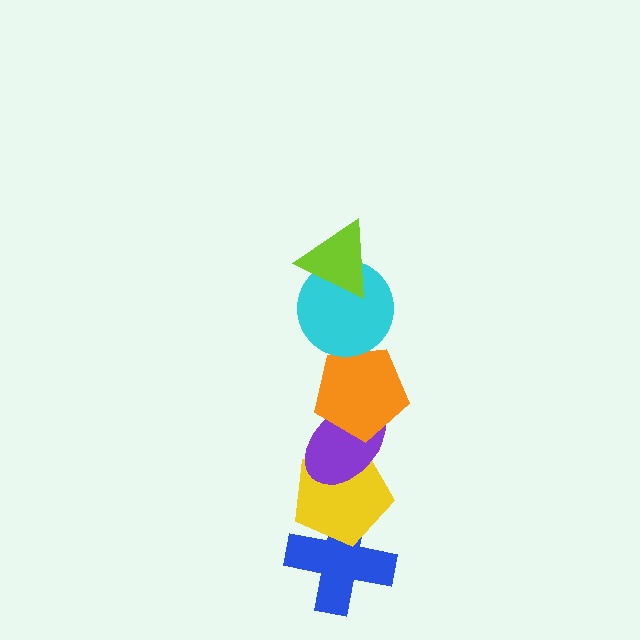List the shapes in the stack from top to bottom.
From top to bottom: the lime triangle, the cyan circle, the orange pentagon, the purple ellipse, the yellow pentagon, the blue cross.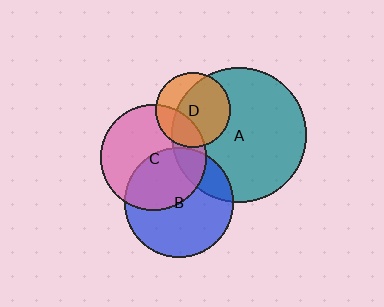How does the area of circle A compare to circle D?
Approximately 3.2 times.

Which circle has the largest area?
Circle A (teal).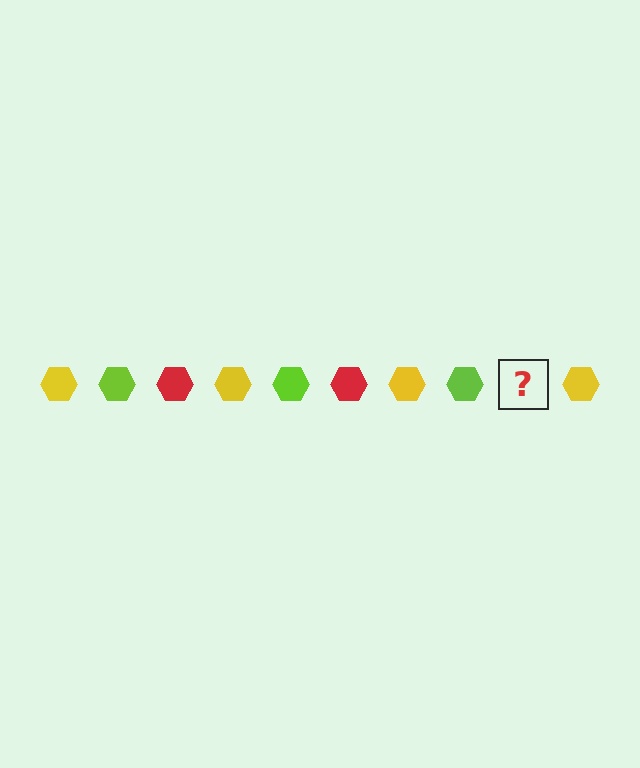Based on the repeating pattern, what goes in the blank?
The blank should be a red hexagon.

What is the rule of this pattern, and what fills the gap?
The rule is that the pattern cycles through yellow, lime, red hexagons. The gap should be filled with a red hexagon.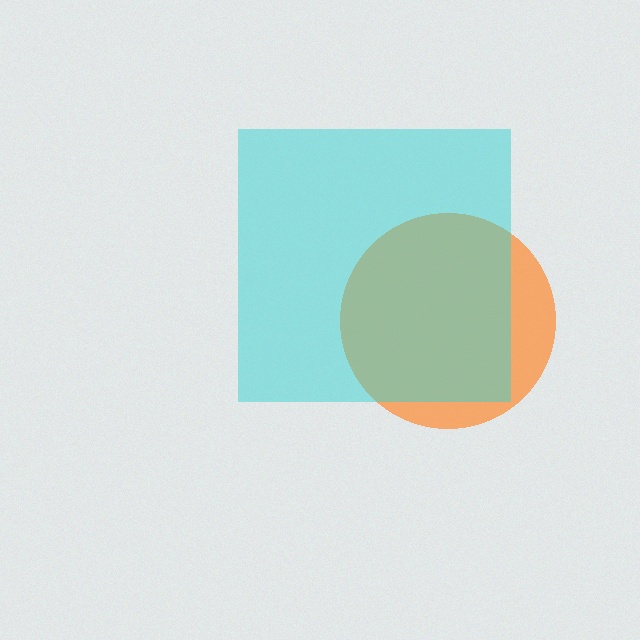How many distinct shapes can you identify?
There are 2 distinct shapes: an orange circle, a cyan square.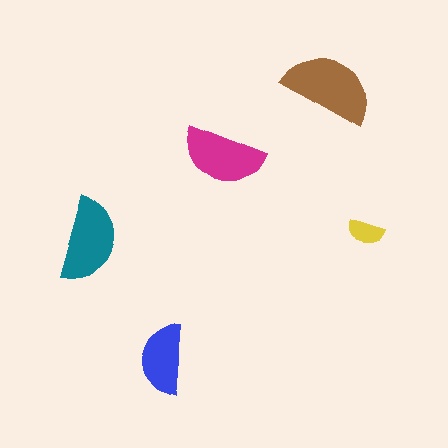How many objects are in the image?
There are 5 objects in the image.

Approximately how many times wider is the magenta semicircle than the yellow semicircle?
About 2 times wider.